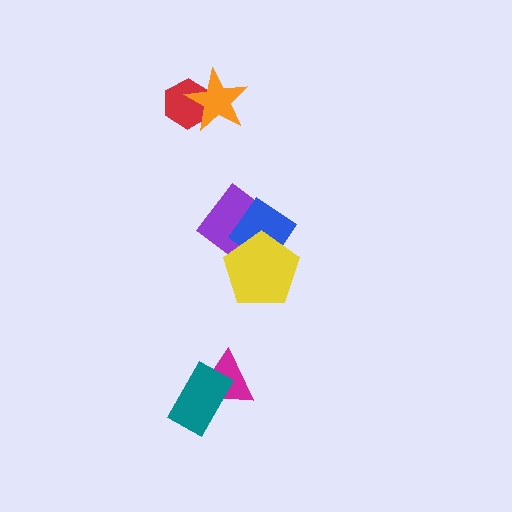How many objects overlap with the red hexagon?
1 object overlaps with the red hexagon.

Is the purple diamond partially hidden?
Yes, it is partially covered by another shape.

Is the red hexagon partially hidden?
Yes, it is partially covered by another shape.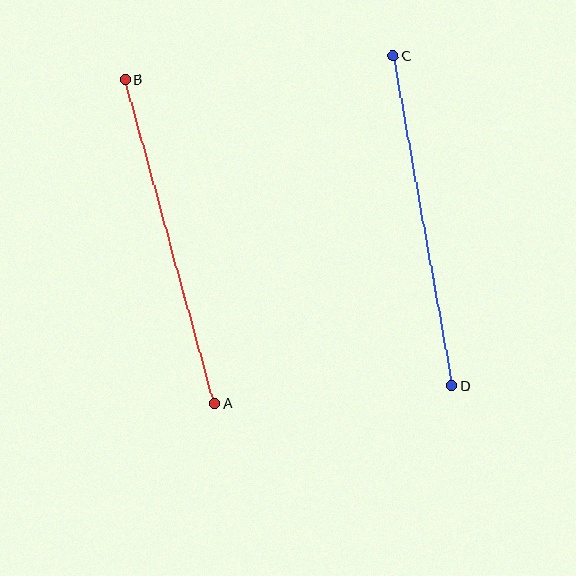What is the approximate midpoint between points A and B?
The midpoint is at approximately (170, 241) pixels.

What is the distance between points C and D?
The distance is approximately 335 pixels.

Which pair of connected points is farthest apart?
Points A and B are farthest apart.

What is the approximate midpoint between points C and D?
The midpoint is at approximately (423, 221) pixels.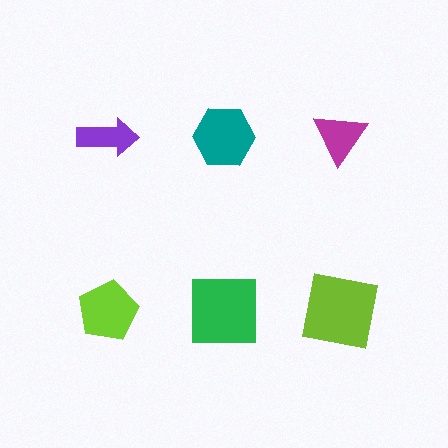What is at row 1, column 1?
A purple arrow.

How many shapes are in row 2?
3 shapes.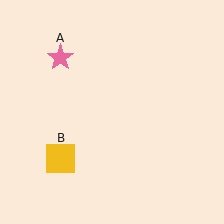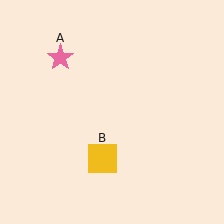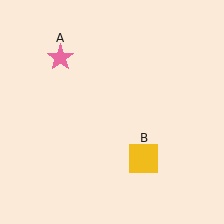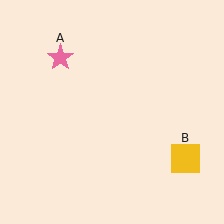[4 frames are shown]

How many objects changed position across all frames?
1 object changed position: yellow square (object B).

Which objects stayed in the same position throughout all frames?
Pink star (object A) remained stationary.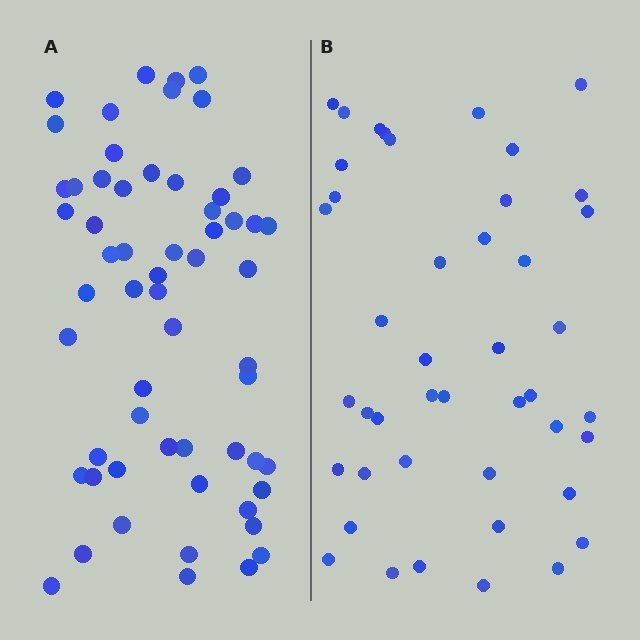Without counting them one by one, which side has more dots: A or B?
Region A (the left region) has more dots.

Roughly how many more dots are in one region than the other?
Region A has approximately 15 more dots than region B.